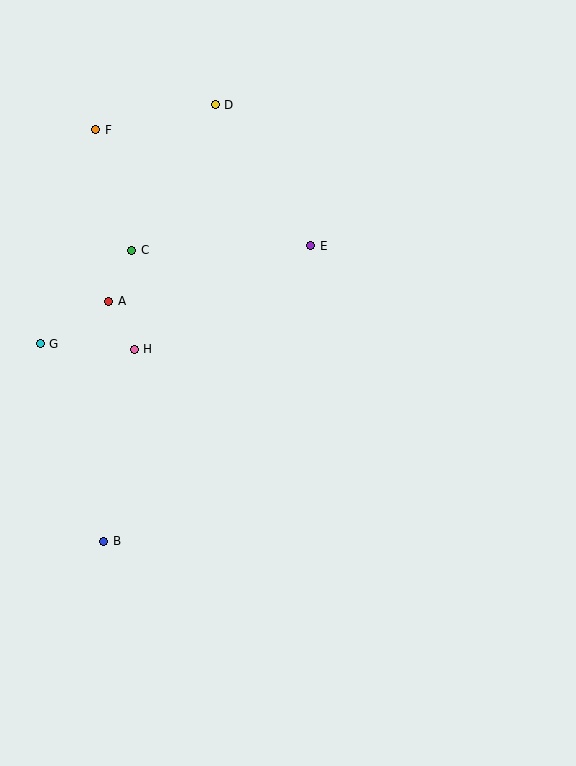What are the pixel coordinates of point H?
Point H is at (134, 349).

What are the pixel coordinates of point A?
Point A is at (109, 301).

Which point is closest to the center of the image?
Point E at (311, 246) is closest to the center.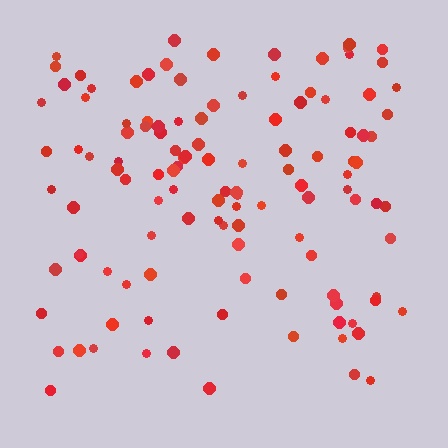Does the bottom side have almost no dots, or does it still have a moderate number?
Still a moderate number, just noticeably fewer than the top.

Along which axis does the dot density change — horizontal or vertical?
Vertical.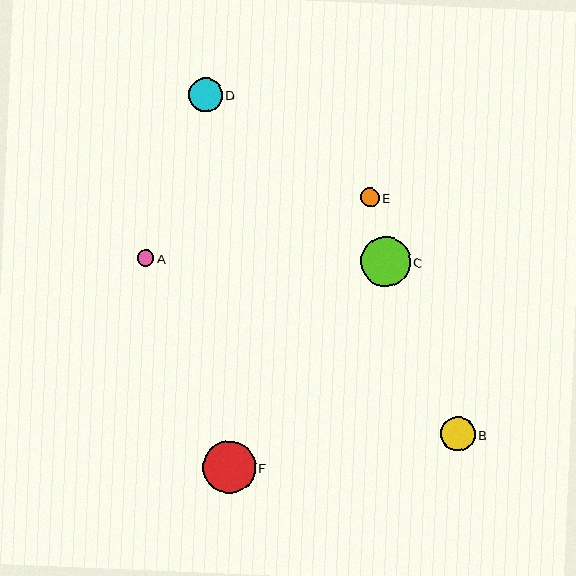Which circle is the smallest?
Circle A is the smallest with a size of approximately 16 pixels.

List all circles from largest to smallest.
From largest to smallest: F, C, B, D, E, A.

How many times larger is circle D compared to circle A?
Circle D is approximately 2.1 times the size of circle A.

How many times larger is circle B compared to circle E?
Circle B is approximately 1.8 times the size of circle E.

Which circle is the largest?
Circle F is the largest with a size of approximately 53 pixels.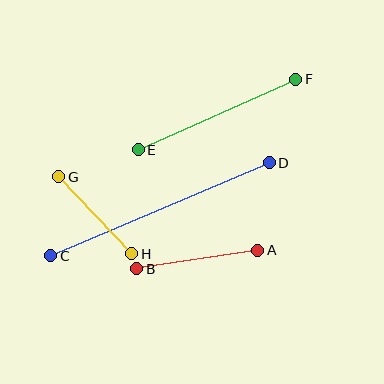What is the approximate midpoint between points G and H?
The midpoint is at approximately (95, 215) pixels.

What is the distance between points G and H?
The distance is approximately 106 pixels.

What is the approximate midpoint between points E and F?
The midpoint is at approximately (217, 115) pixels.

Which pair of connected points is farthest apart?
Points C and D are farthest apart.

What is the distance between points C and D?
The distance is approximately 237 pixels.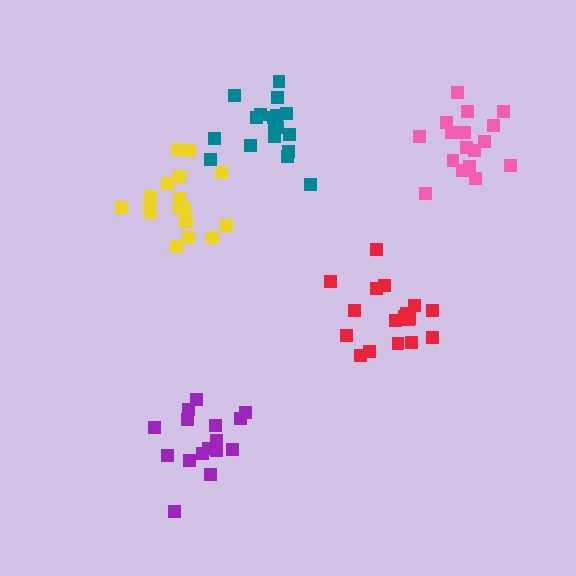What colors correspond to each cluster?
The clusters are colored: purple, red, pink, yellow, teal.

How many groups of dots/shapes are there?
There are 5 groups.